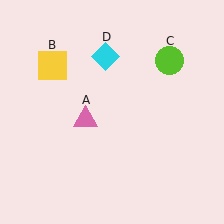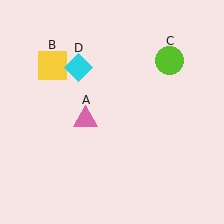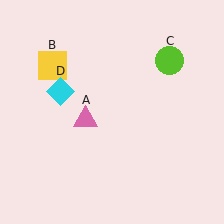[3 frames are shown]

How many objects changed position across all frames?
1 object changed position: cyan diamond (object D).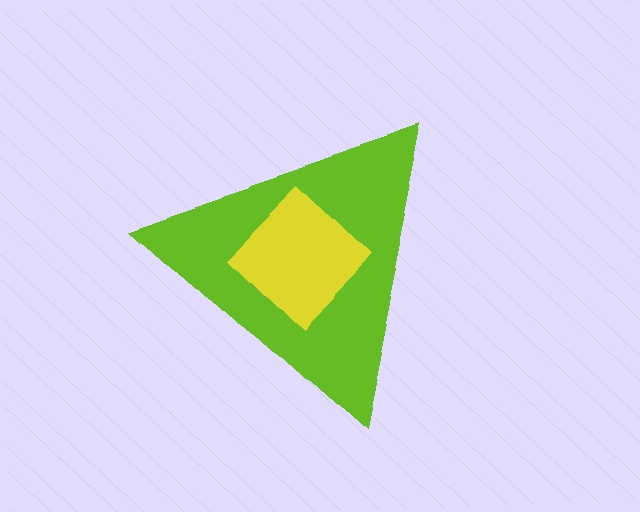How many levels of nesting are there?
2.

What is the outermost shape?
The lime triangle.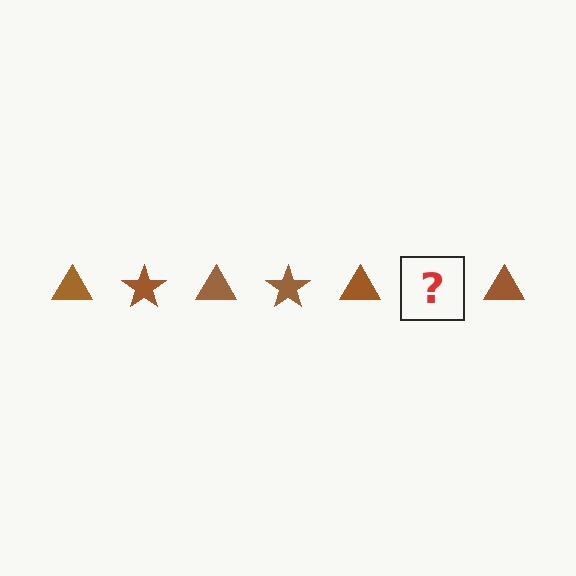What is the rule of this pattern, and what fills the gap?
The rule is that the pattern cycles through triangle, star shapes in brown. The gap should be filled with a brown star.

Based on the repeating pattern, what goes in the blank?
The blank should be a brown star.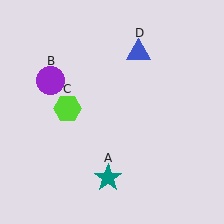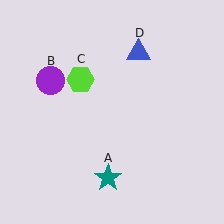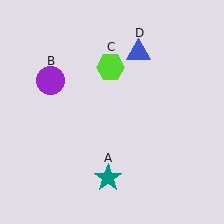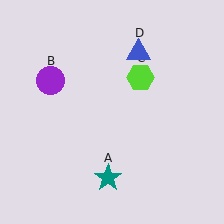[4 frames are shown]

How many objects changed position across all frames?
1 object changed position: lime hexagon (object C).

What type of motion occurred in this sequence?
The lime hexagon (object C) rotated clockwise around the center of the scene.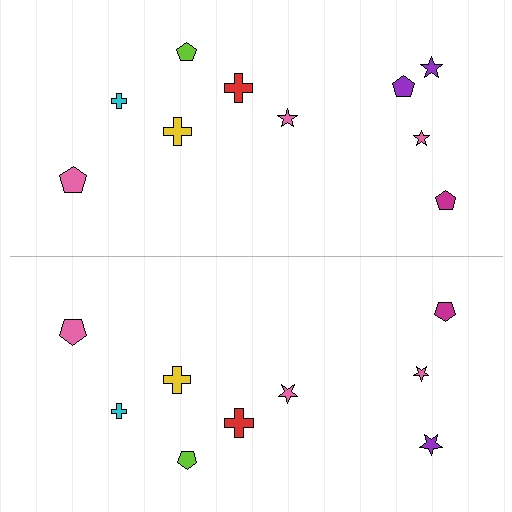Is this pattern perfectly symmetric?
No, the pattern is not perfectly symmetric. A purple pentagon is missing from the bottom side.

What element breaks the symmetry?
A purple pentagon is missing from the bottom side.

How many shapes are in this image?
There are 19 shapes in this image.